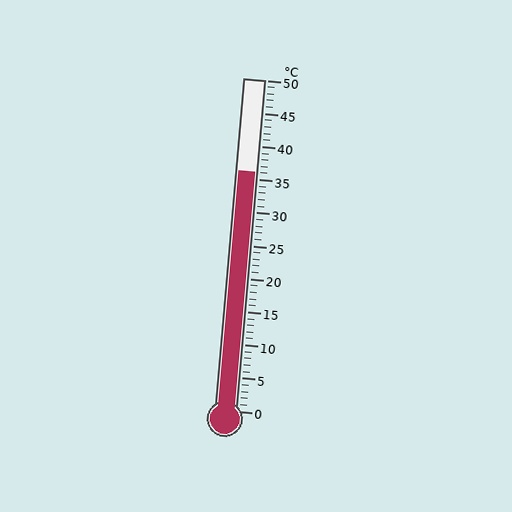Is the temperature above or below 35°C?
The temperature is above 35°C.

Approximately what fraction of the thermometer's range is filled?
The thermometer is filled to approximately 70% of its range.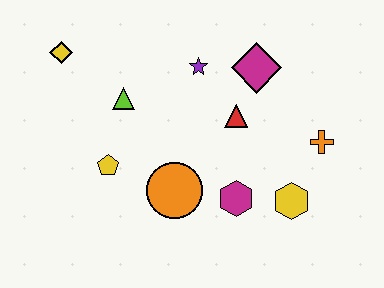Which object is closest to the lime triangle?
The yellow pentagon is closest to the lime triangle.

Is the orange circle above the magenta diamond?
No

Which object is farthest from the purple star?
The yellow hexagon is farthest from the purple star.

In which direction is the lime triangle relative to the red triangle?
The lime triangle is to the left of the red triangle.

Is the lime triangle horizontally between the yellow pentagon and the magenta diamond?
Yes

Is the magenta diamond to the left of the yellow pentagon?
No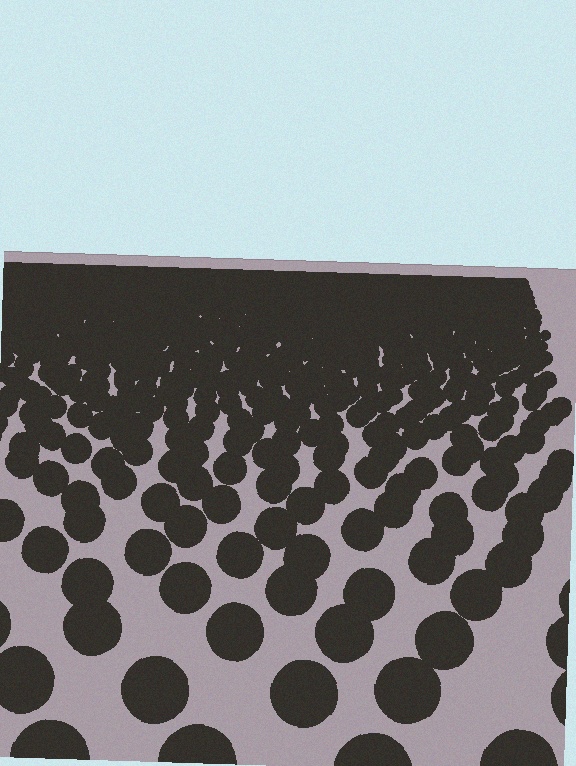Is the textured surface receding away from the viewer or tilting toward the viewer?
The surface is receding away from the viewer. Texture elements get smaller and denser toward the top.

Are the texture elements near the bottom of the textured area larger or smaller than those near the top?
Larger. Near the bottom, elements are closer to the viewer and appear at a bigger on-screen size.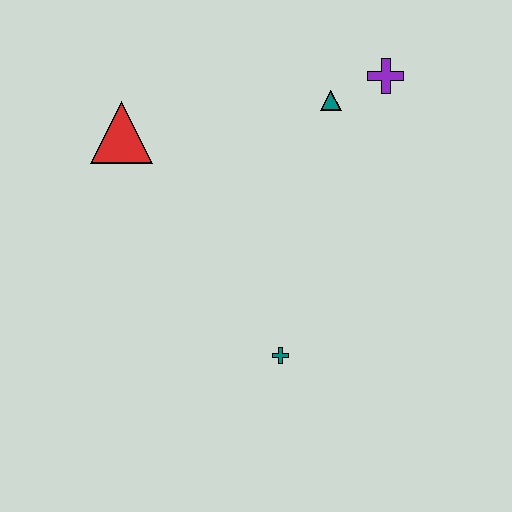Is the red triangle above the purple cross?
No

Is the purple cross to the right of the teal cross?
Yes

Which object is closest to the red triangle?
The teal triangle is closest to the red triangle.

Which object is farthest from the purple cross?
The teal cross is farthest from the purple cross.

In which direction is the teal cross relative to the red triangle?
The teal cross is below the red triangle.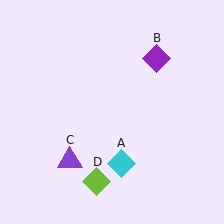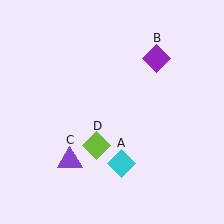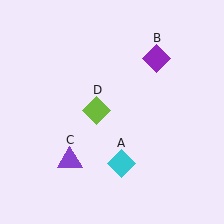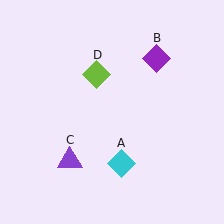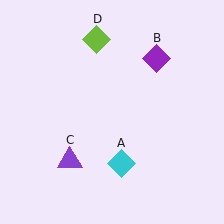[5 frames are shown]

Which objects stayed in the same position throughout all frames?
Cyan diamond (object A) and purple diamond (object B) and purple triangle (object C) remained stationary.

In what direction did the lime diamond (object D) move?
The lime diamond (object D) moved up.